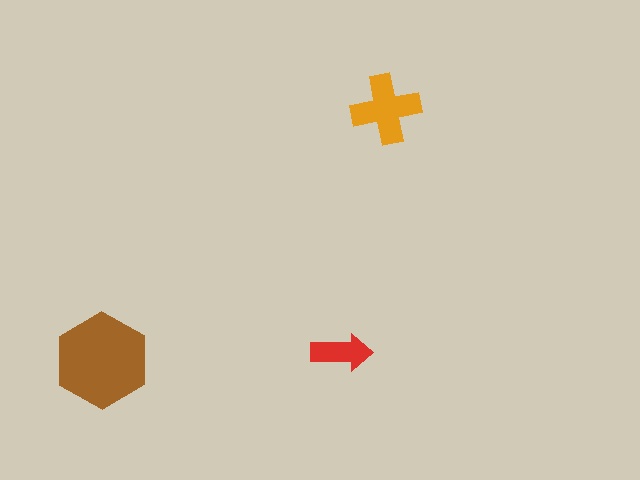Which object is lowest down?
The brown hexagon is bottommost.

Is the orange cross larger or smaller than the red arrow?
Larger.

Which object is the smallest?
The red arrow.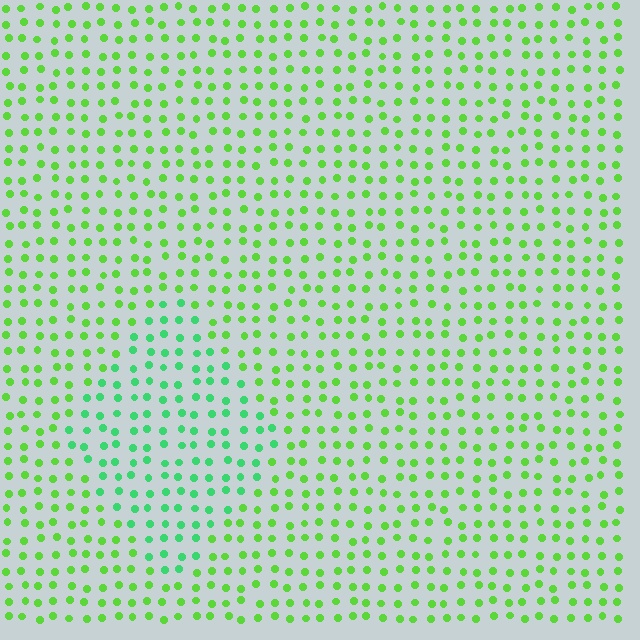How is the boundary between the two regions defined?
The boundary is defined purely by a slight shift in hue (about 34 degrees). Spacing, size, and orientation are identical on both sides.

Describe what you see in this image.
The image is filled with small lime elements in a uniform arrangement. A diamond-shaped region is visible where the elements are tinted to a slightly different hue, forming a subtle color boundary.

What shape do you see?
I see a diamond.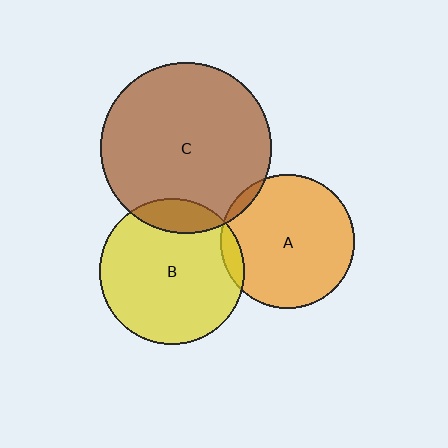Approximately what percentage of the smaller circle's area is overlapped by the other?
Approximately 5%.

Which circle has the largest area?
Circle C (brown).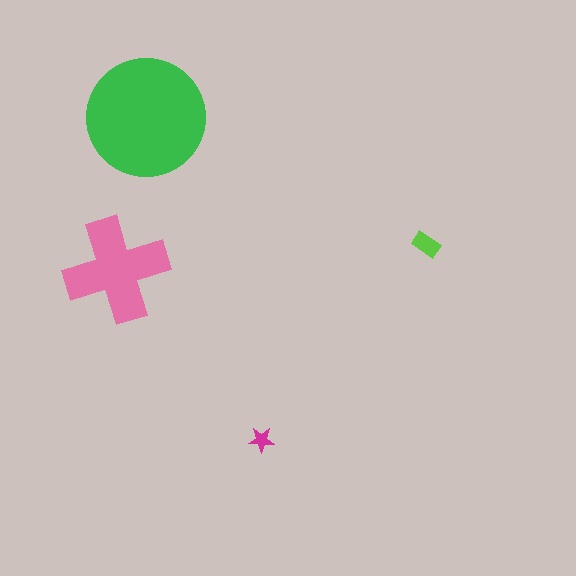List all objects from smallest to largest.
The magenta star, the lime rectangle, the pink cross, the green circle.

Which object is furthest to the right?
The lime rectangle is rightmost.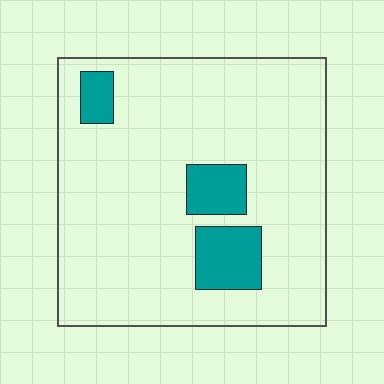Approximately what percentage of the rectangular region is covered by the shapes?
Approximately 15%.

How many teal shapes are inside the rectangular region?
3.